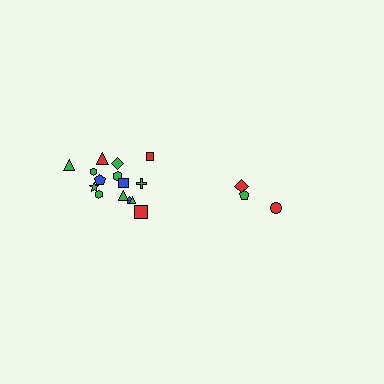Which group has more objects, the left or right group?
The left group.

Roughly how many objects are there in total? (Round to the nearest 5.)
Roughly 20 objects in total.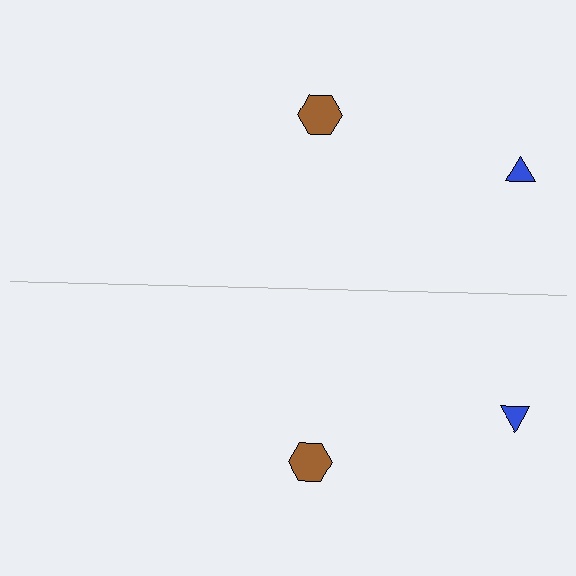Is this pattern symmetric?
Yes, this pattern has bilateral (reflection) symmetry.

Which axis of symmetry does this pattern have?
The pattern has a horizontal axis of symmetry running through the center of the image.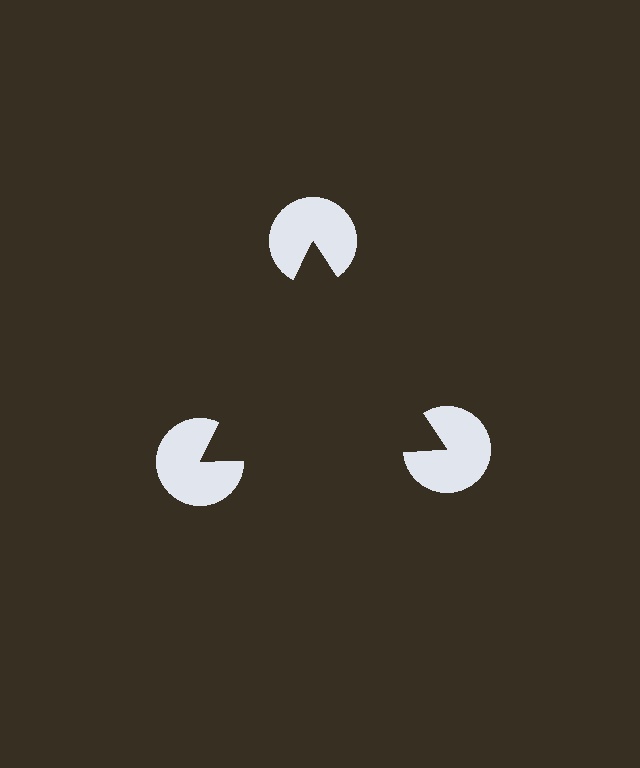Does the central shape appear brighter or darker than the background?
It typically appears slightly darker than the background, even though no actual brightness change is drawn.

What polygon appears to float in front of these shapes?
An illusory triangle — its edges are inferred from the aligned wedge cuts in the pac-man discs, not physically drawn.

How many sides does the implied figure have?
3 sides.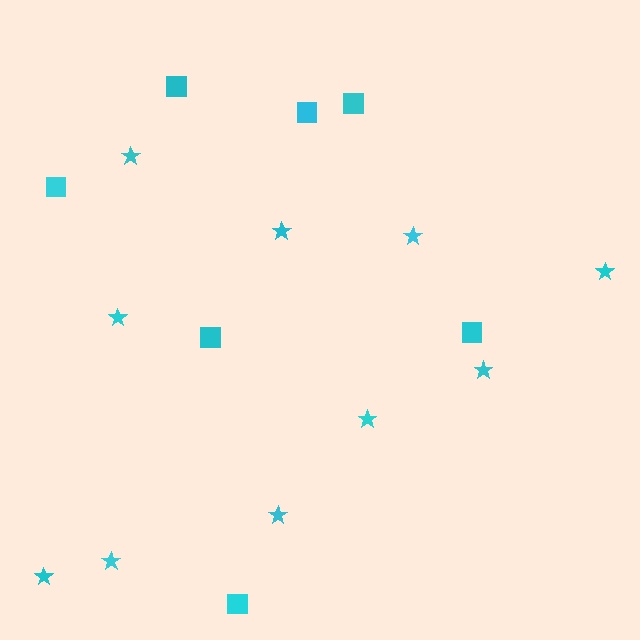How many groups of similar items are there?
There are 2 groups: one group of squares (7) and one group of stars (10).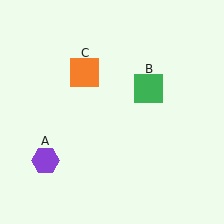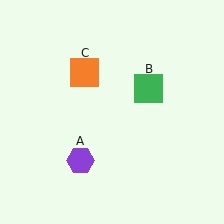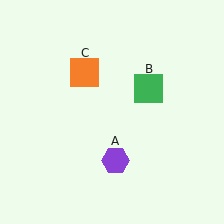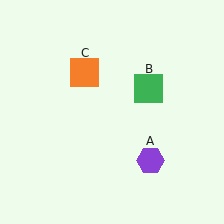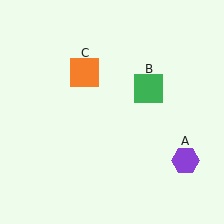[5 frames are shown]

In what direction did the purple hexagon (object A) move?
The purple hexagon (object A) moved right.